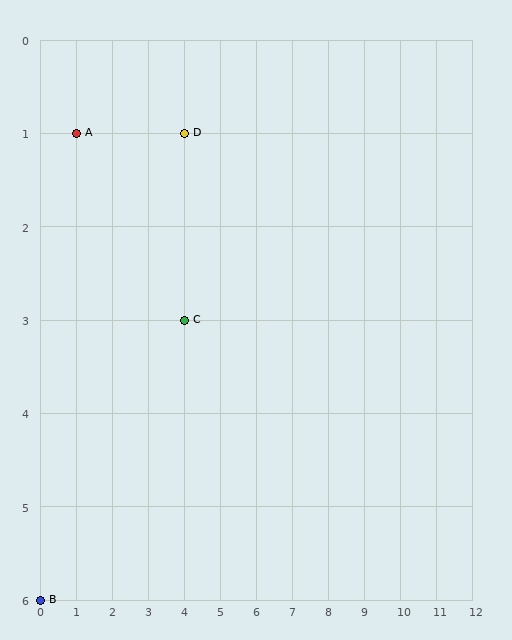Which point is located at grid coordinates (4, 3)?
Point C is at (4, 3).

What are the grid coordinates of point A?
Point A is at grid coordinates (1, 1).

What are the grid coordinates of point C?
Point C is at grid coordinates (4, 3).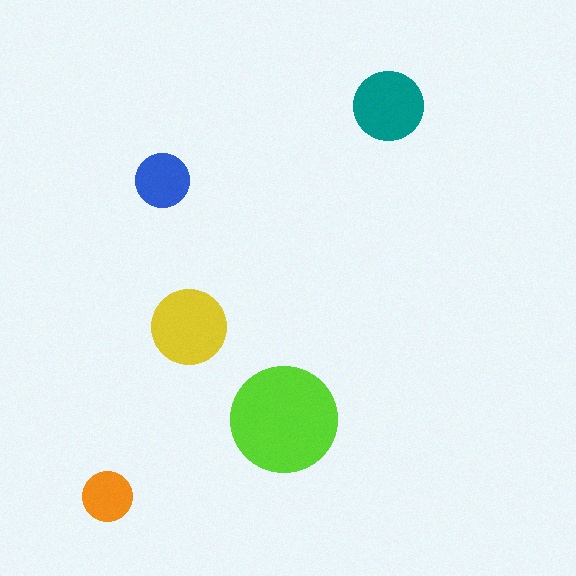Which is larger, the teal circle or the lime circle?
The lime one.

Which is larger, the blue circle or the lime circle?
The lime one.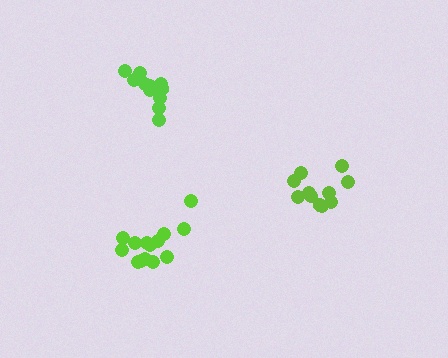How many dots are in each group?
Group 1: 11 dots, Group 2: 11 dots, Group 3: 14 dots (36 total).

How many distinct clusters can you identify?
There are 3 distinct clusters.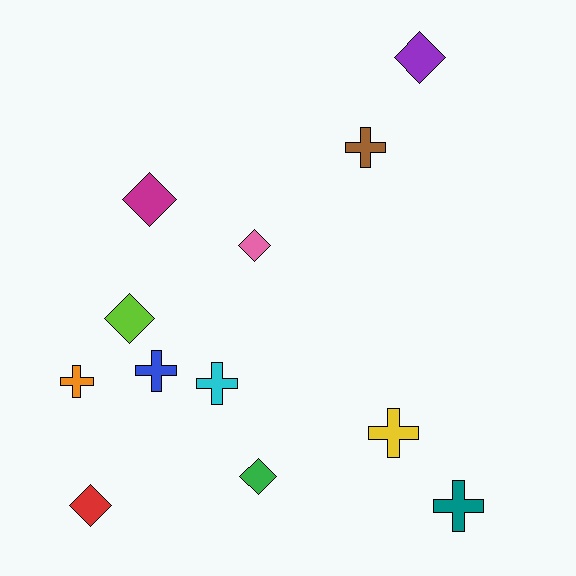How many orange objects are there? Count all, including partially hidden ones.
There is 1 orange object.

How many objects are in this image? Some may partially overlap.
There are 12 objects.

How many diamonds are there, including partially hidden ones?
There are 6 diamonds.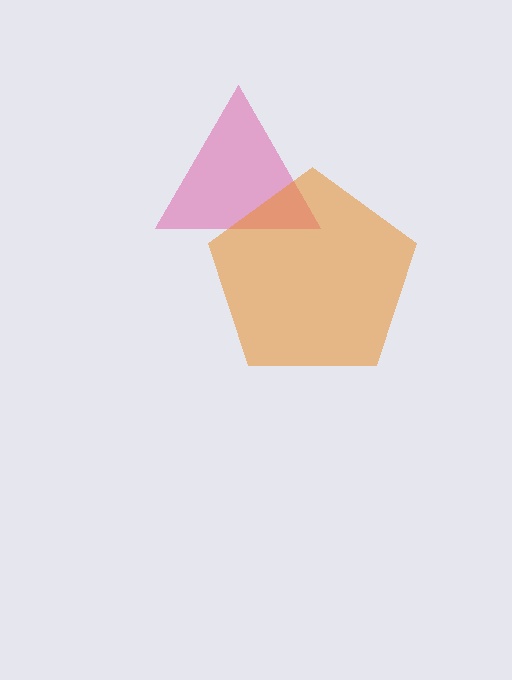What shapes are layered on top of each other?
The layered shapes are: a magenta triangle, an orange pentagon.